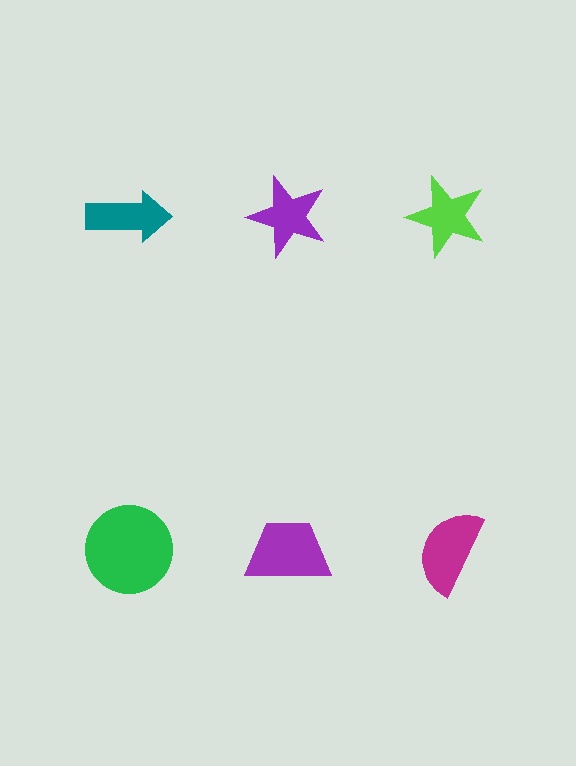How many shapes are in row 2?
3 shapes.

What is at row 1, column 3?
A lime star.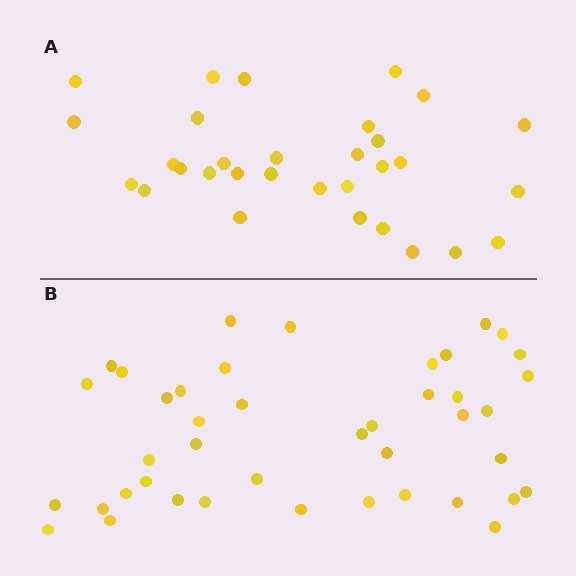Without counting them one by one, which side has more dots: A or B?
Region B (the bottom region) has more dots.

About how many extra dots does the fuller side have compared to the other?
Region B has roughly 12 or so more dots than region A.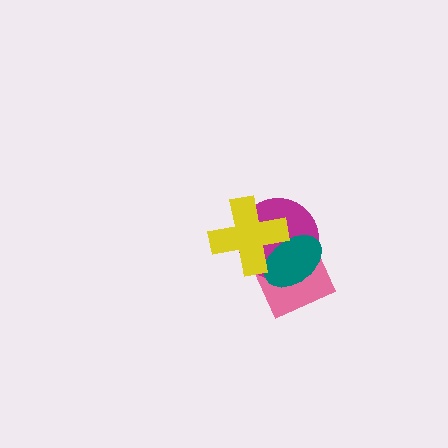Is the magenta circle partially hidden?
Yes, it is partially covered by another shape.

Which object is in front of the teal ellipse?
The yellow cross is in front of the teal ellipse.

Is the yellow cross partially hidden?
No, no other shape covers it.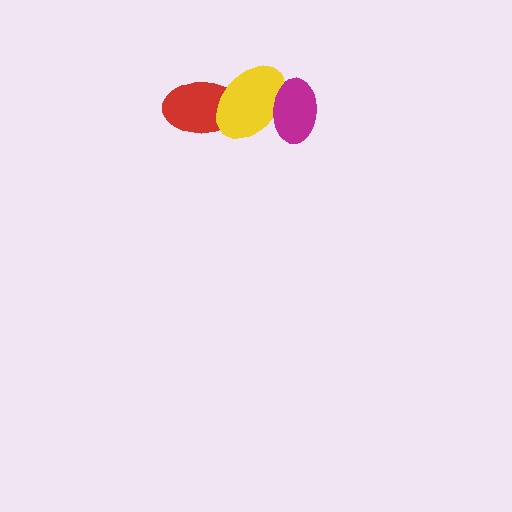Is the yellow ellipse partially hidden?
Yes, it is partially covered by another shape.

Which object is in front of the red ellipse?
The yellow ellipse is in front of the red ellipse.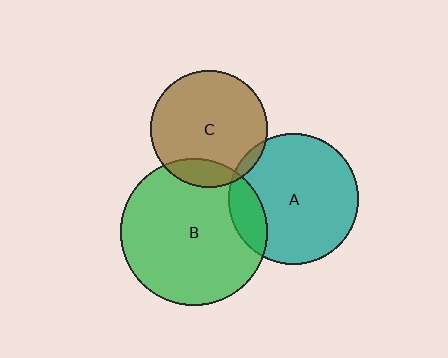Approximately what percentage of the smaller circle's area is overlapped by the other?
Approximately 15%.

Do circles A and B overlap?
Yes.